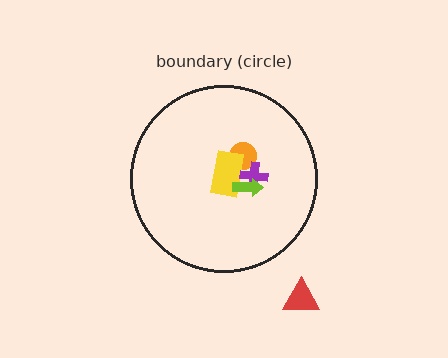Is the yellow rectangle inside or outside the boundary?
Inside.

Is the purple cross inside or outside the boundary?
Inside.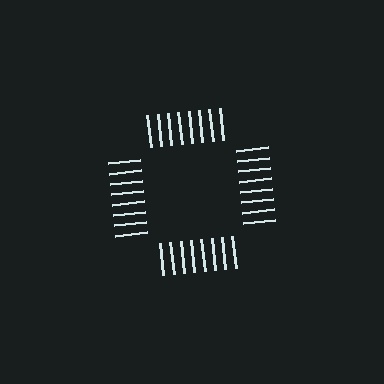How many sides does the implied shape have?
4 sides — the line-ends trace a square.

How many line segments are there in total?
32 — 8 along each of the 4 edges.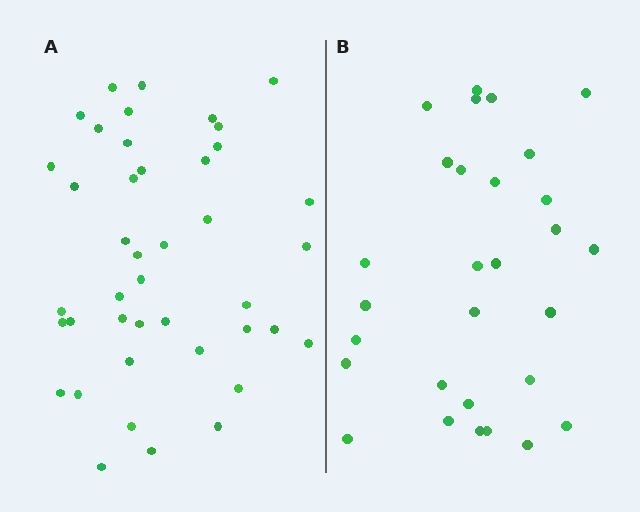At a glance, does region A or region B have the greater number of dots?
Region A (the left region) has more dots.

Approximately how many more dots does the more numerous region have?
Region A has approximately 15 more dots than region B.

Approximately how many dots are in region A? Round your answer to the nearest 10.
About 40 dots. (The exact count is 42, which rounds to 40.)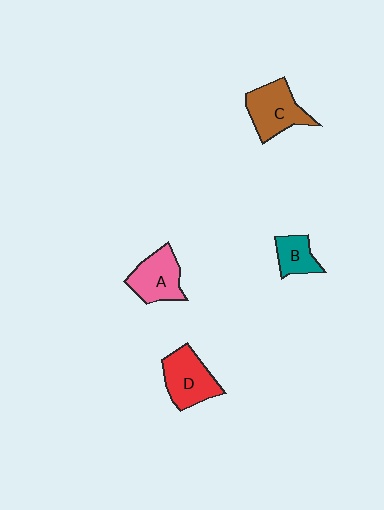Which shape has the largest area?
Shape C (brown).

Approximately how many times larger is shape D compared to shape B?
Approximately 1.7 times.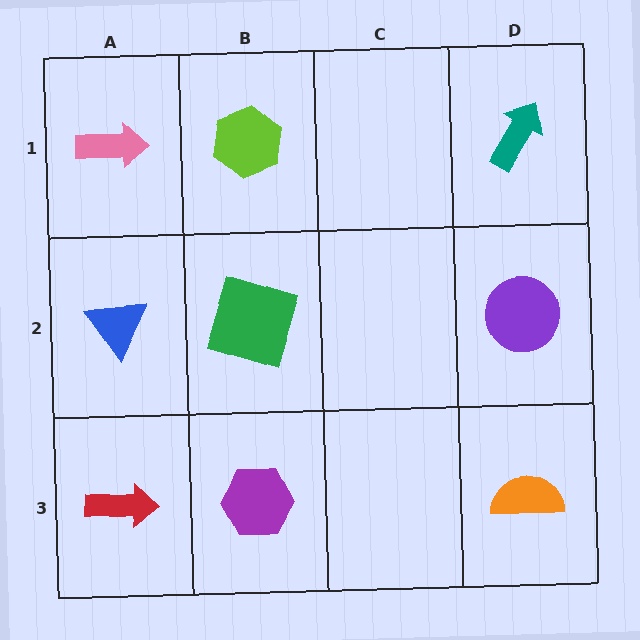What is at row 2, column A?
A blue triangle.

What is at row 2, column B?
A green square.